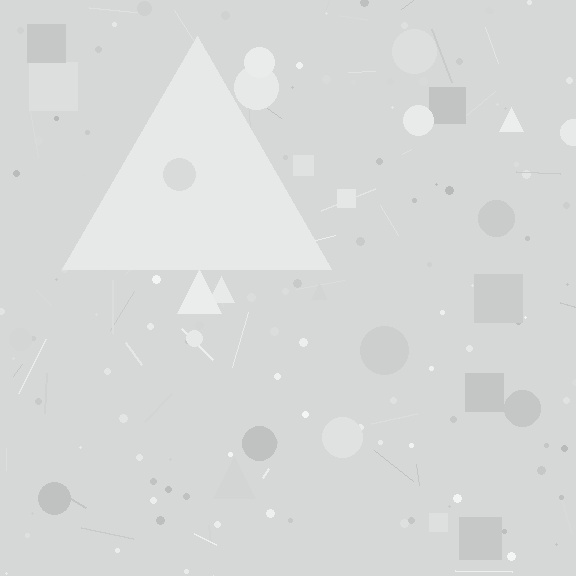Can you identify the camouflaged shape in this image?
The camouflaged shape is a triangle.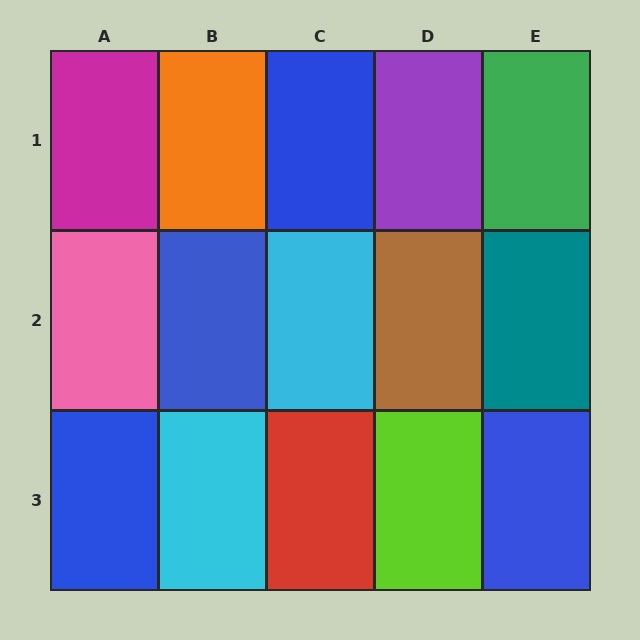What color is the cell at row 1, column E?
Green.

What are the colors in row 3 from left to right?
Blue, cyan, red, lime, blue.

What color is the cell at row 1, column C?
Blue.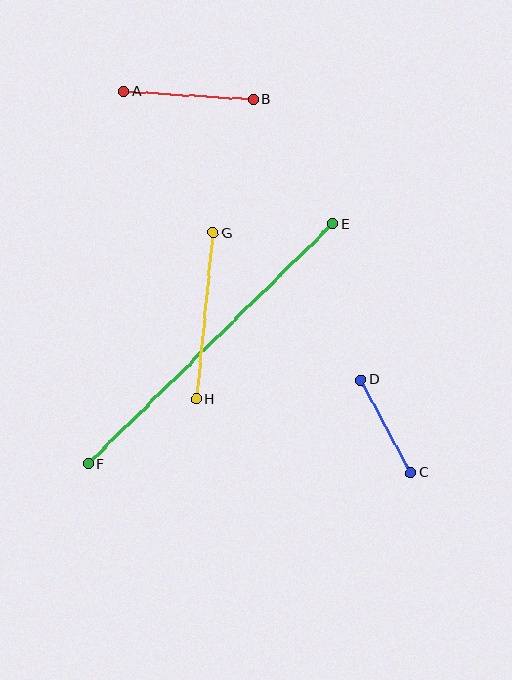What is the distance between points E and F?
The distance is approximately 343 pixels.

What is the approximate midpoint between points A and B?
The midpoint is at approximately (189, 95) pixels.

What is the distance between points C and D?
The distance is approximately 106 pixels.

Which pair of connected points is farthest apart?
Points E and F are farthest apart.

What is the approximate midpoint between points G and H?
The midpoint is at approximately (205, 316) pixels.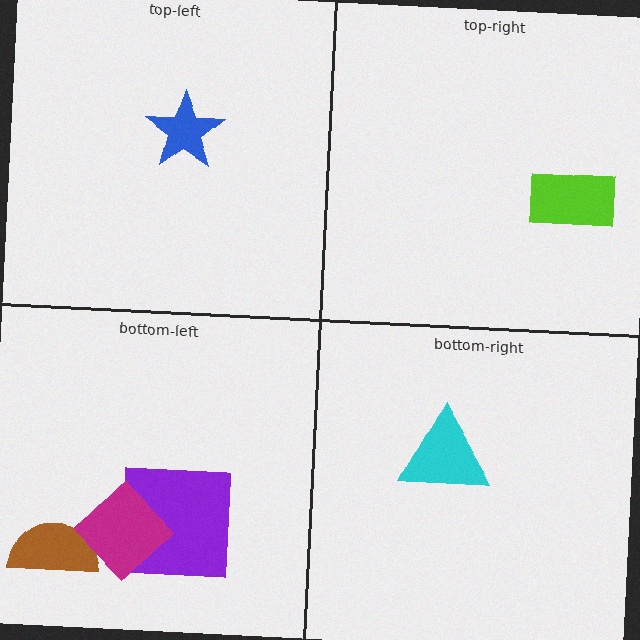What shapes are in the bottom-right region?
The cyan triangle.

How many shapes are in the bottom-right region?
1.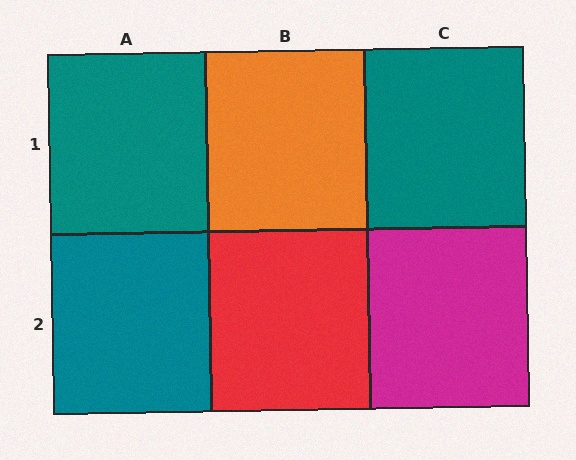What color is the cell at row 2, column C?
Magenta.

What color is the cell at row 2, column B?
Red.